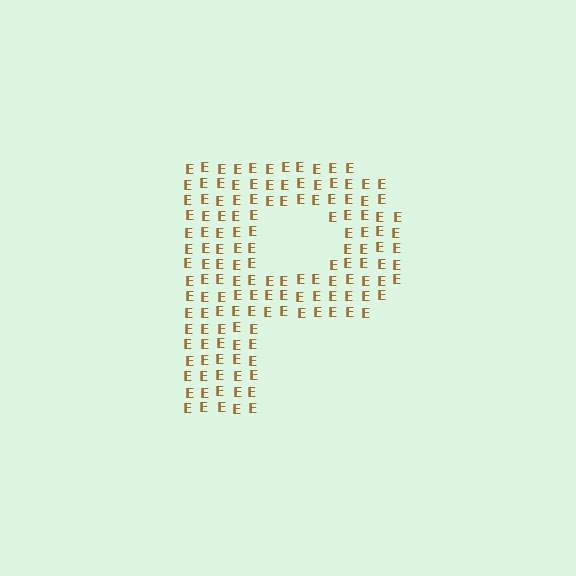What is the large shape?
The large shape is the letter P.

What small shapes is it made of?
It is made of small letter E's.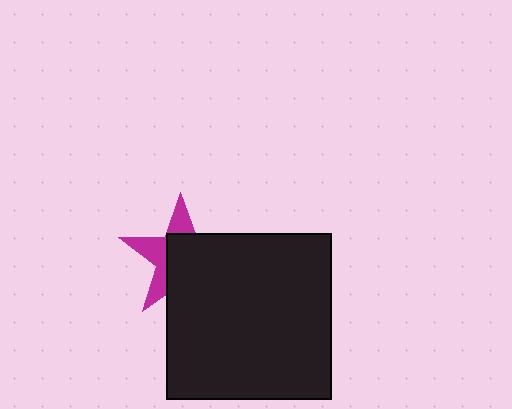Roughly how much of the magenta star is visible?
A small part of it is visible (roughly 39%).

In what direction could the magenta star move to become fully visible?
The magenta star could move toward the upper-left. That would shift it out from behind the black square entirely.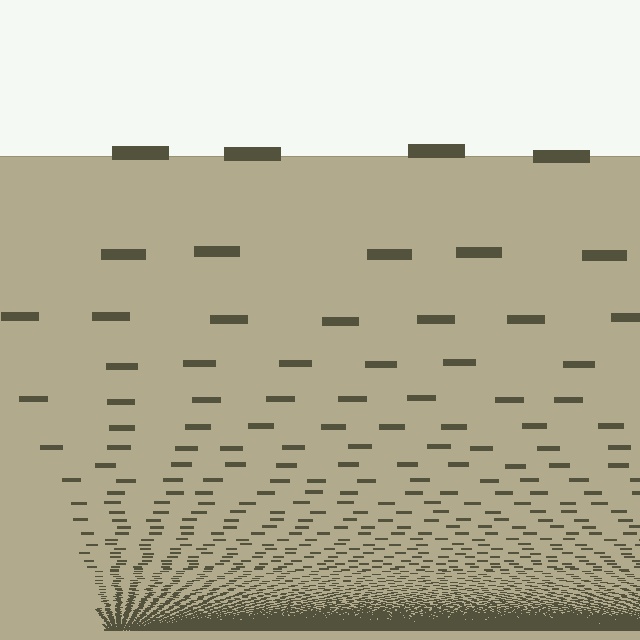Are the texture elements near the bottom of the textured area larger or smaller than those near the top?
Smaller. The gradient is inverted — elements near the bottom are smaller and denser.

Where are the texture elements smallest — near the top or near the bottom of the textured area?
Near the bottom.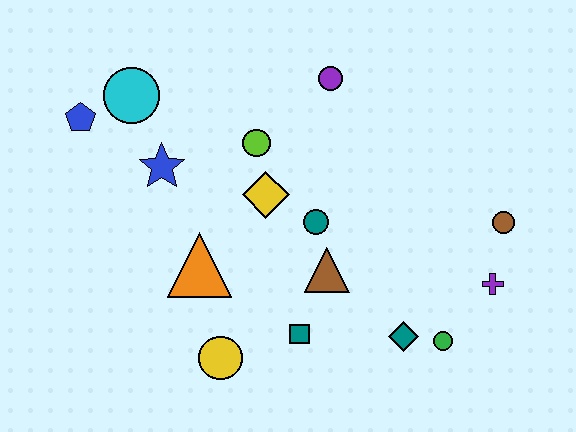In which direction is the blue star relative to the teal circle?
The blue star is to the left of the teal circle.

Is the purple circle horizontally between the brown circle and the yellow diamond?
Yes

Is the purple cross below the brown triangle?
Yes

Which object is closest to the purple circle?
The lime circle is closest to the purple circle.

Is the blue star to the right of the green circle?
No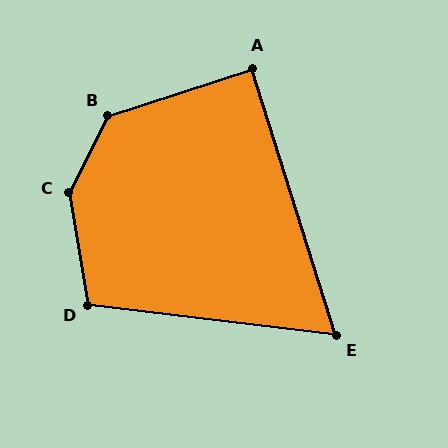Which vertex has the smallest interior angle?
E, at approximately 66 degrees.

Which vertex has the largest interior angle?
C, at approximately 143 degrees.